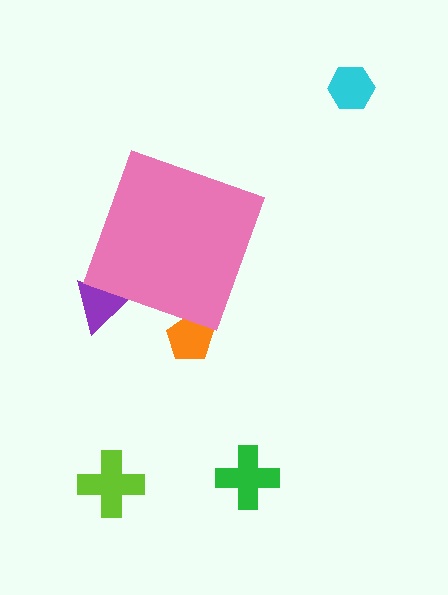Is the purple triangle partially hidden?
Yes, the purple triangle is partially hidden behind the pink diamond.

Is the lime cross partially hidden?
No, the lime cross is fully visible.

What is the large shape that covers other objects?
A pink diamond.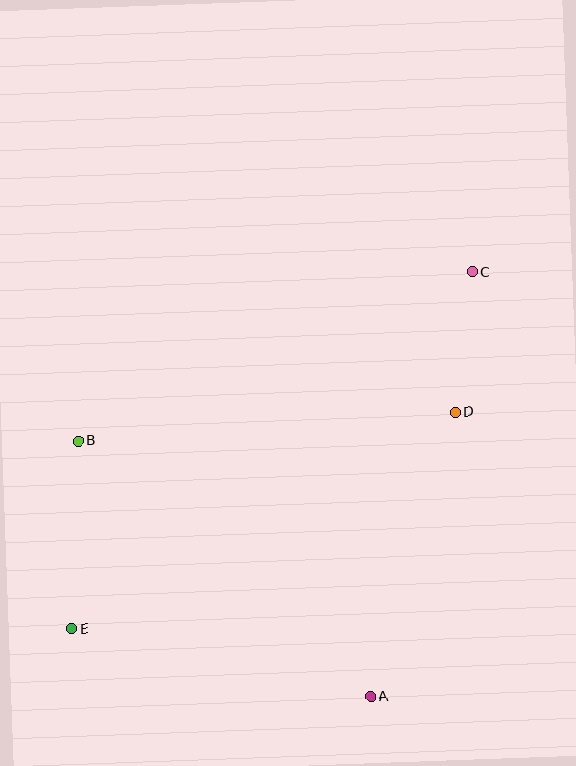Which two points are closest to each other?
Points C and D are closest to each other.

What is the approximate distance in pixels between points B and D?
The distance between B and D is approximately 378 pixels.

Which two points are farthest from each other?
Points C and E are farthest from each other.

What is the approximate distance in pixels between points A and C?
The distance between A and C is approximately 437 pixels.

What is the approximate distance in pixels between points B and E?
The distance between B and E is approximately 188 pixels.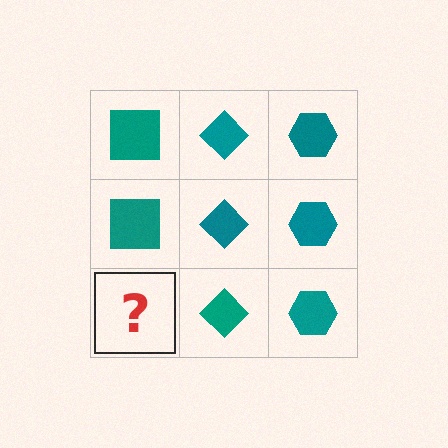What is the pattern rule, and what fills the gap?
The rule is that each column has a consistent shape. The gap should be filled with a teal square.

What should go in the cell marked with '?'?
The missing cell should contain a teal square.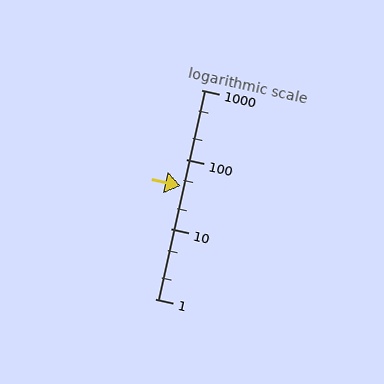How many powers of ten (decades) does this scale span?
The scale spans 3 decades, from 1 to 1000.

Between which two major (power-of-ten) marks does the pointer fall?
The pointer is between 10 and 100.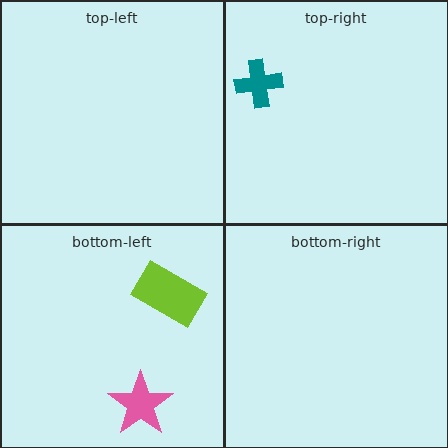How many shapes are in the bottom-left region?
2.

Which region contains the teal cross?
The top-right region.